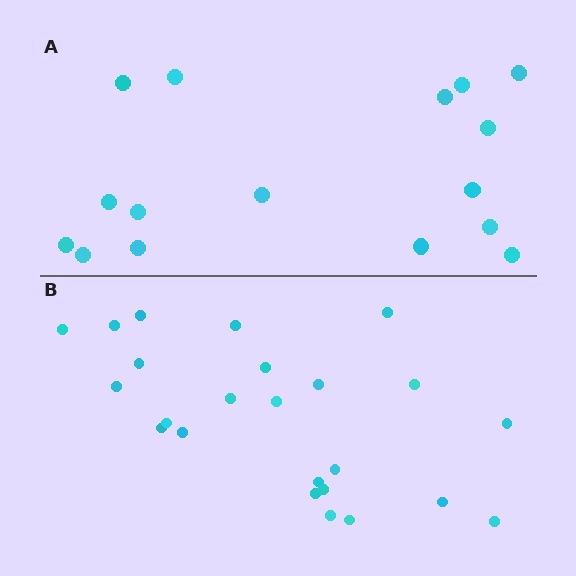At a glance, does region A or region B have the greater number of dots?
Region B (the bottom region) has more dots.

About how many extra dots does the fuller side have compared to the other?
Region B has roughly 8 or so more dots than region A.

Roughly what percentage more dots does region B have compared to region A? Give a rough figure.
About 50% more.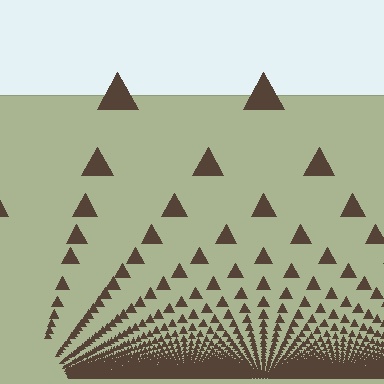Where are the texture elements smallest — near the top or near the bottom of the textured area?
Near the bottom.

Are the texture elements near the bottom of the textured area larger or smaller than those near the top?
Smaller. The gradient is inverted — elements near the bottom are smaller and denser.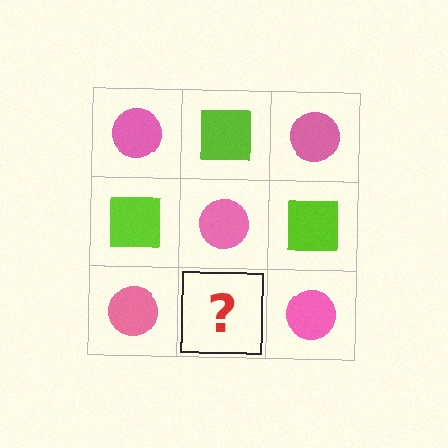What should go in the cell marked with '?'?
The missing cell should contain a lime square.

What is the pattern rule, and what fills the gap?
The rule is that it alternates pink circle and lime square in a checkerboard pattern. The gap should be filled with a lime square.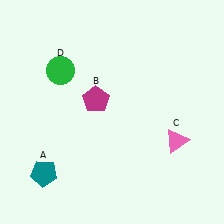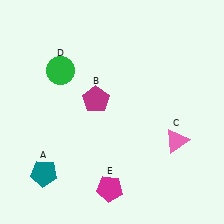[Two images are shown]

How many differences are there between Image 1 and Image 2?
There is 1 difference between the two images.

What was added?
A magenta pentagon (E) was added in Image 2.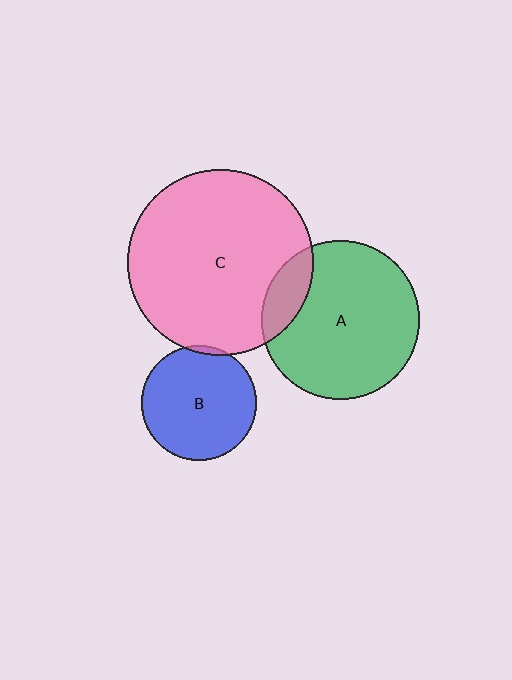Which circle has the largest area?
Circle C (pink).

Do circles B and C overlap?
Yes.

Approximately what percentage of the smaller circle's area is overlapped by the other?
Approximately 5%.